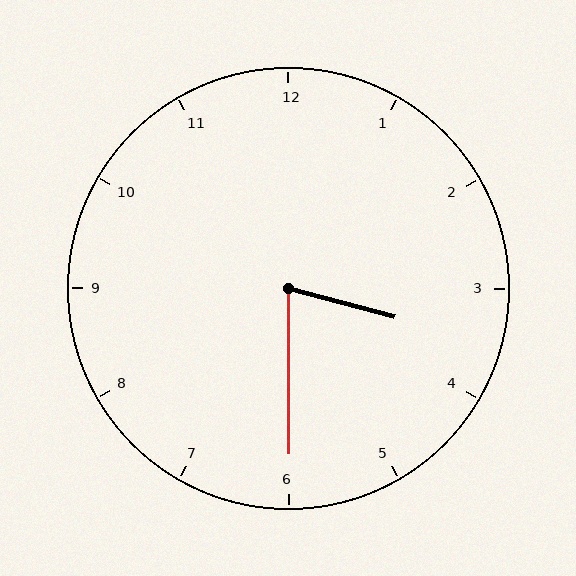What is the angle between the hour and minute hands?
Approximately 75 degrees.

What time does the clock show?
3:30.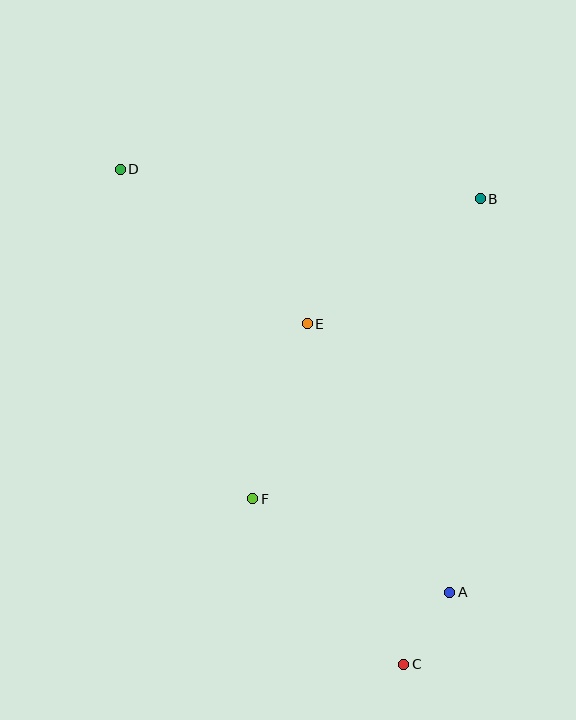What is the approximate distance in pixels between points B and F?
The distance between B and F is approximately 376 pixels.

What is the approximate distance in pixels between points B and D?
The distance between B and D is approximately 361 pixels.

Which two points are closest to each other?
Points A and C are closest to each other.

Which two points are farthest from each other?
Points C and D are farthest from each other.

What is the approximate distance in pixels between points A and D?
The distance between A and D is approximately 536 pixels.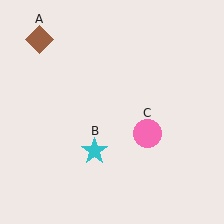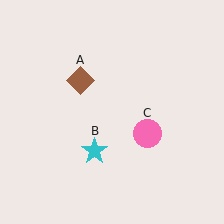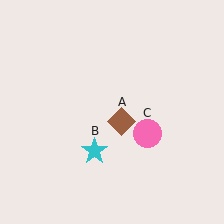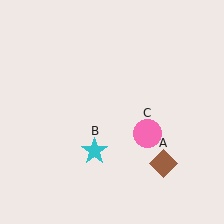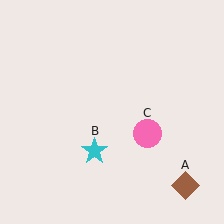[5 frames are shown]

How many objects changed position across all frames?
1 object changed position: brown diamond (object A).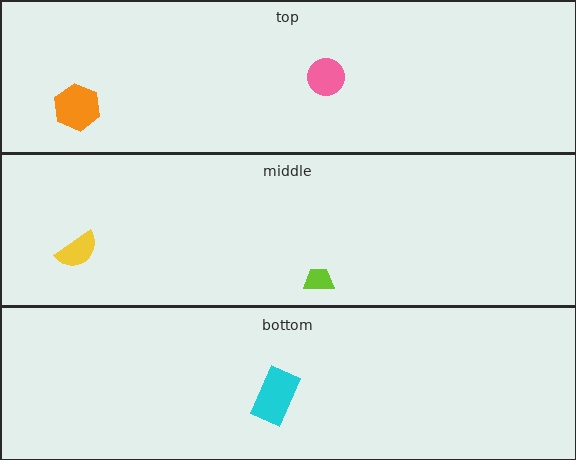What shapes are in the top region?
The pink circle, the orange hexagon.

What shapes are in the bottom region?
The cyan rectangle.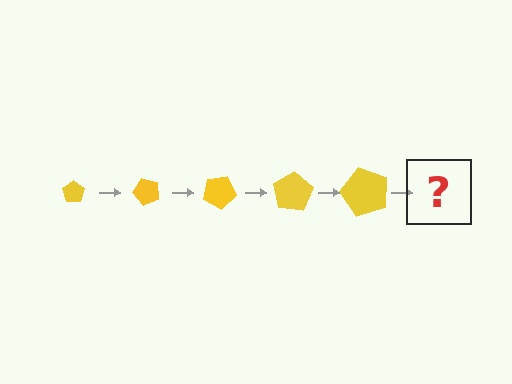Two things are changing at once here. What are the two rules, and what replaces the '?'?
The two rules are that the pentagon grows larger each step and it rotates 50 degrees each step. The '?' should be a pentagon, larger than the previous one and rotated 250 degrees from the start.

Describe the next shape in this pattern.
It should be a pentagon, larger than the previous one and rotated 250 degrees from the start.